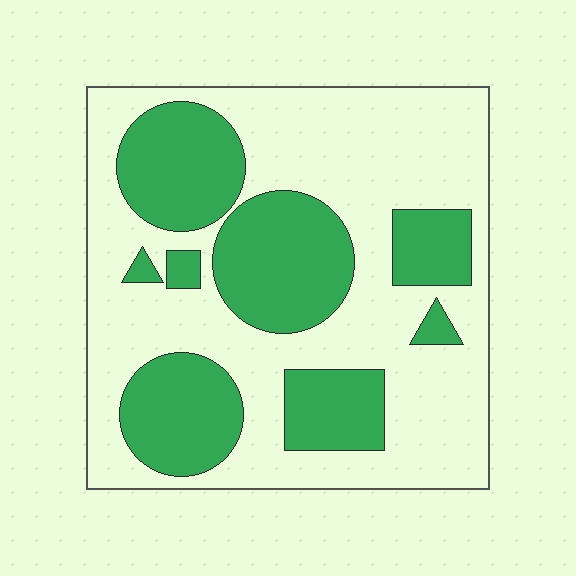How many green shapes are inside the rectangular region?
8.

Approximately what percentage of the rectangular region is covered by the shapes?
Approximately 35%.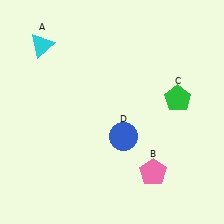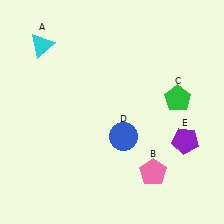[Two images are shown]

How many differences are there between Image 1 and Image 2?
There is 1 difference between the two images.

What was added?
A purple pentagon (E) was added in Image 2.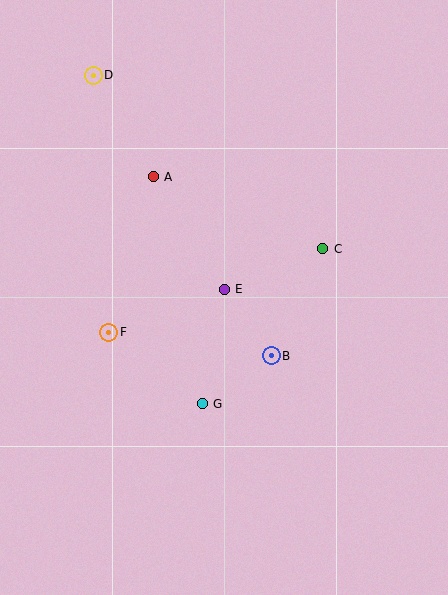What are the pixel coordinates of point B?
Point B is at (271, 356).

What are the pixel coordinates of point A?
Point A is at (153, 177).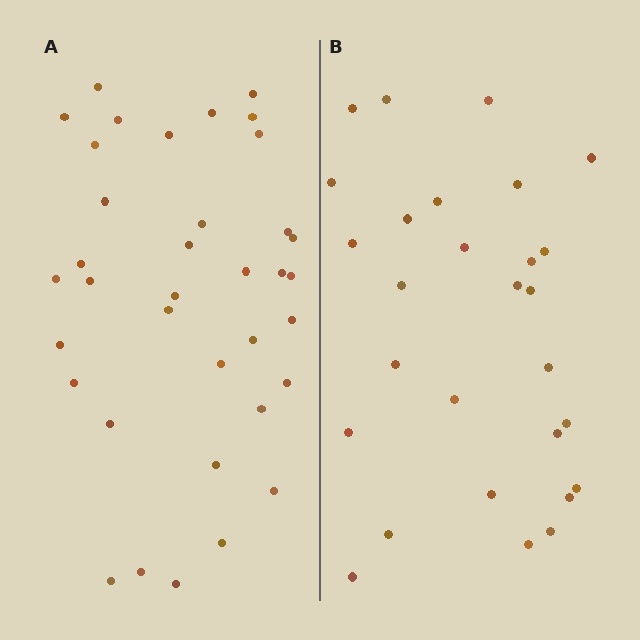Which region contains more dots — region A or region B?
Region A (the left region) has more dots.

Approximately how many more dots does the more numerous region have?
Region A has roughly 8 or so more dots than region B.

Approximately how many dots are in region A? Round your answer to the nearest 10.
About 40 dots. (The exact count is 36, which rounds to 40.)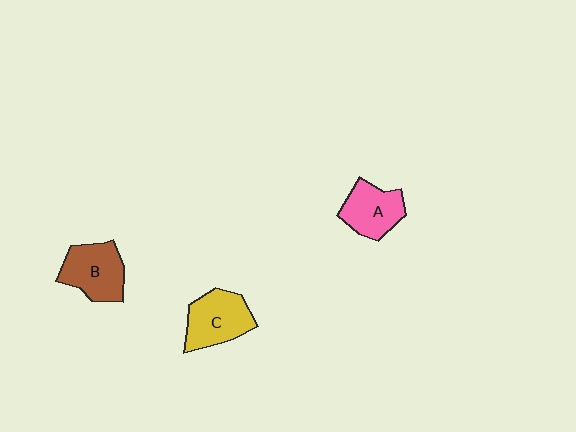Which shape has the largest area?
Shape C (yellow).